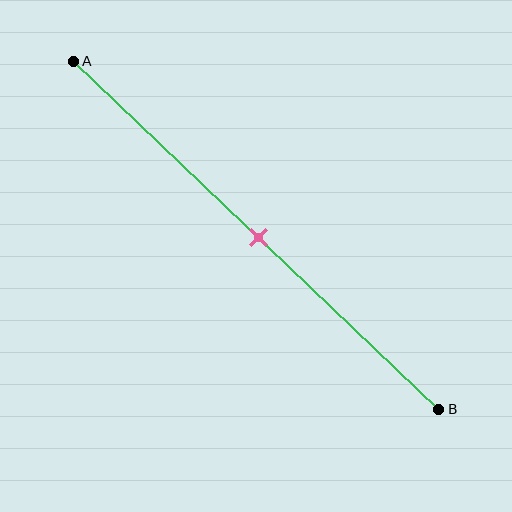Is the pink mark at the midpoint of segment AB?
Yes, the mark is approximately at the midpoint.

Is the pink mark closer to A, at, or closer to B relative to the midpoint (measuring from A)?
The pink mark is approximately at the midpoint of segment AB.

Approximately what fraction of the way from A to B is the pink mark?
The pink mark is approximately 50% of the way from A to B.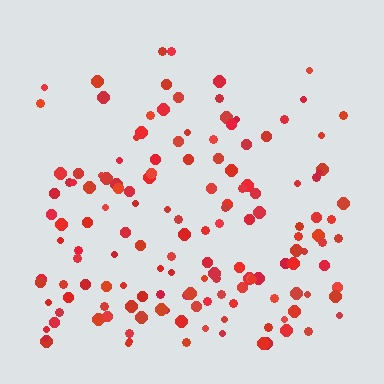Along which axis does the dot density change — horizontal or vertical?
Vertical.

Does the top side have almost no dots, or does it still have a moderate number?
Still a moderate number, just noticeably fewer than the bottom.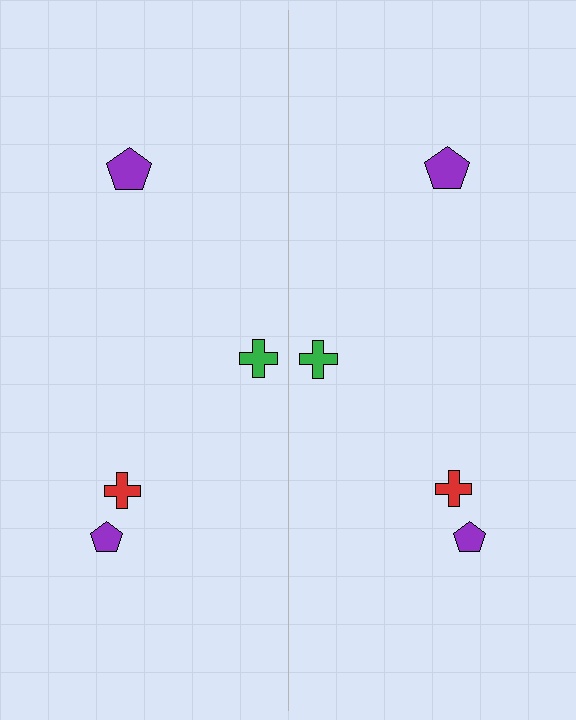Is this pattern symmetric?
Yes, this pattern has bilateral (reflection) symmetry.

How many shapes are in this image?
There are 8 shapes in this image.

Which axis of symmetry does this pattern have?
The pattern has a vertical axis of symmetry running through the center of the image.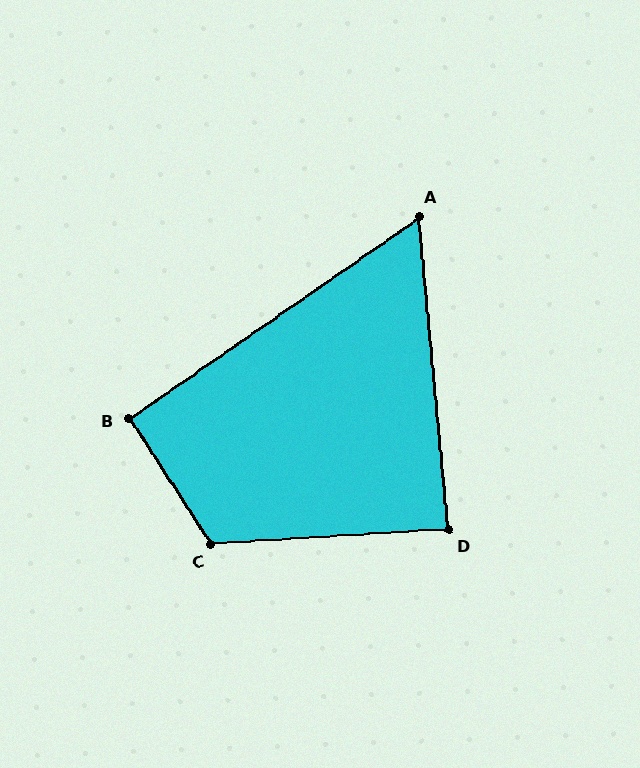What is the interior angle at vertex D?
Approximately 88 degrees (approximately right).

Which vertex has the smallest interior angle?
A, at approximately 61 degrees.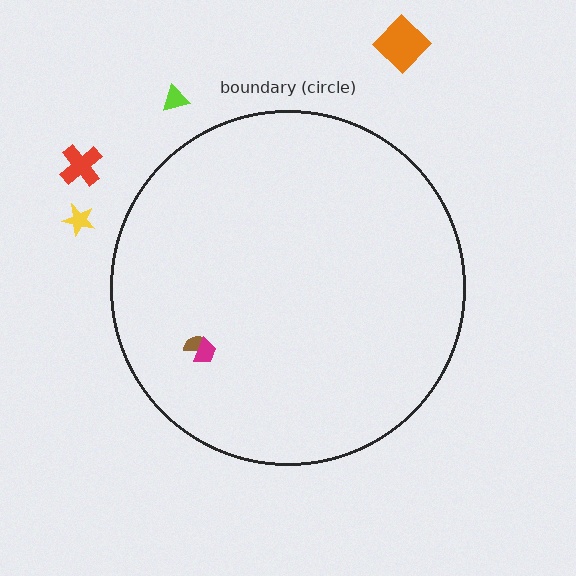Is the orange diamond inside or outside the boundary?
Outside.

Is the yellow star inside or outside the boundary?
Outside.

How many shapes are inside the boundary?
2 inside, 4 outside.